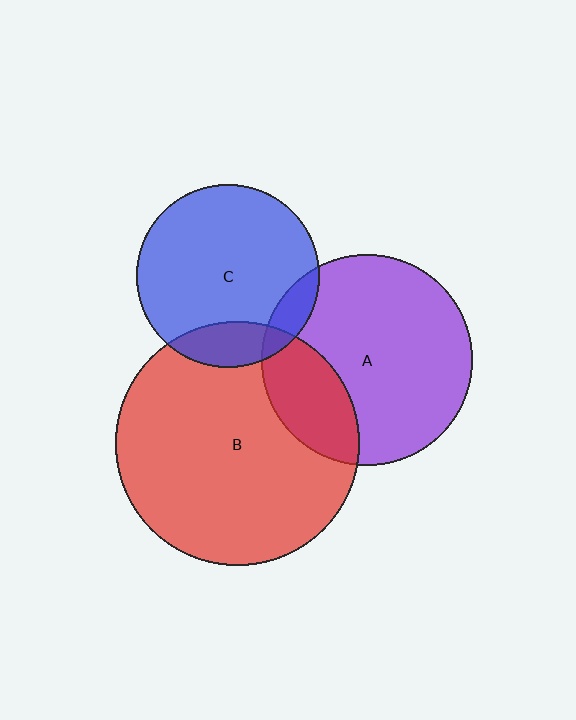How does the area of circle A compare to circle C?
Approximately 1.3 times.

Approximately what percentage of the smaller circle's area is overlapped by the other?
Approximately 10%.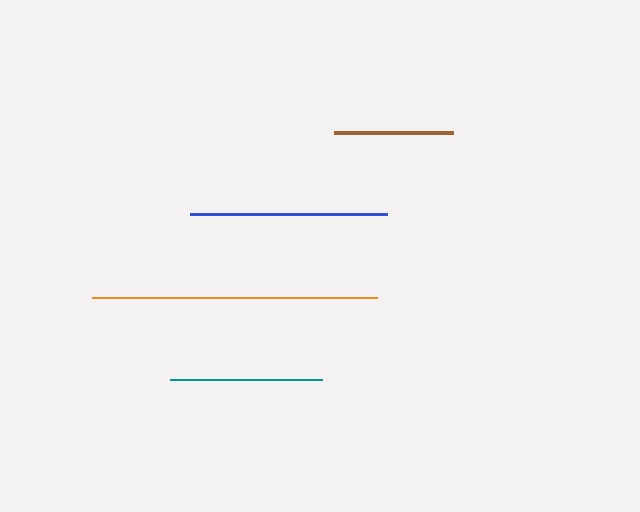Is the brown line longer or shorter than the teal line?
The teal line is longer than the brown line.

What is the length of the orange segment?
The orange segment is approximately 284 pixels long.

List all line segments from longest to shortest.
From longest to shortest: orange, blue, teal, brown.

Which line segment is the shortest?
The brown line is the shortest at approximately 119 pixels.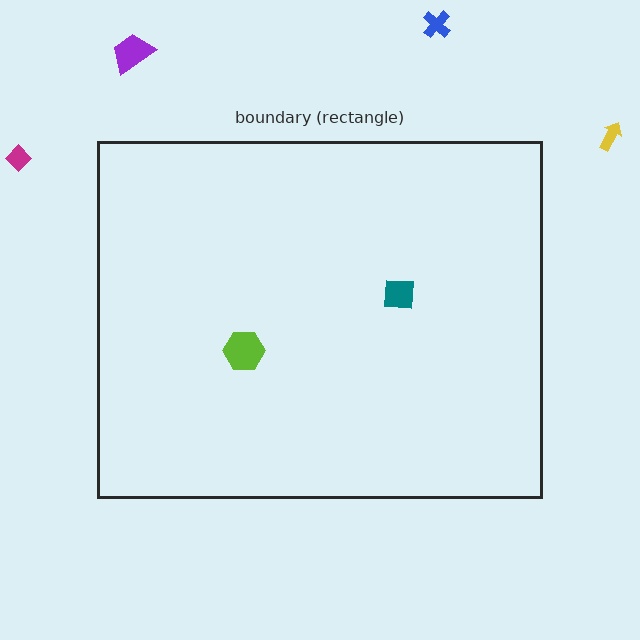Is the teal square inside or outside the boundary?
Inside.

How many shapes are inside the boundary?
2 inside, 4 outside.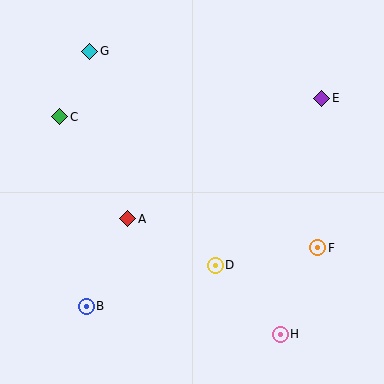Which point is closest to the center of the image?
Point A at (128, 219) is closest to the center.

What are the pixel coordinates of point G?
Point G is at (90, 51).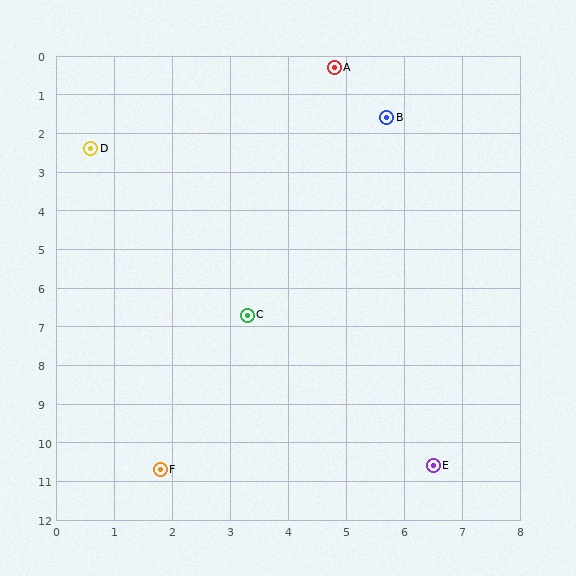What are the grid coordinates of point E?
Point E is at approximately (6.5, 10.6).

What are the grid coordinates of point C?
Point C is at approximately (3.3, 6.7).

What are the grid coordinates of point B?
Point B is at approximately (5.7, 1.6).